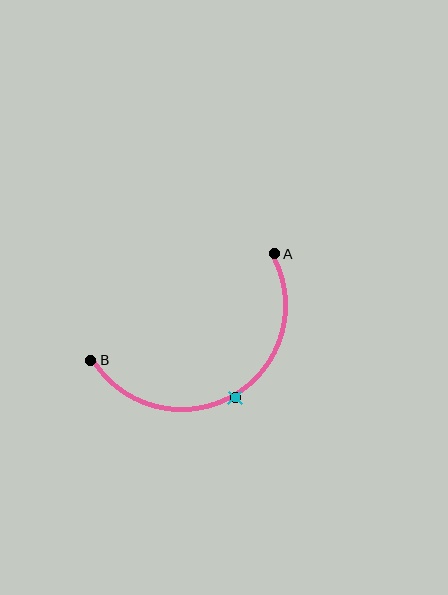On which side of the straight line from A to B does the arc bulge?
The arc bulges below the straight line connecting A and B.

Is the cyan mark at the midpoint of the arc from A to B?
Yes. The cyan mark lies on the arc at equal arc-length from both A and B — it is the arc midpoint.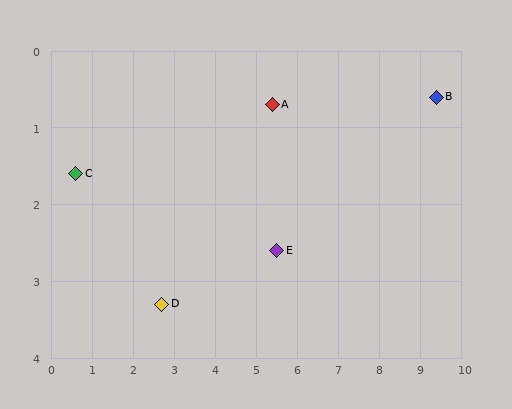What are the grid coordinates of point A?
Point A is at approximately (5.4, 0.7).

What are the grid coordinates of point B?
Point B is at approximately (9.4, 0.6).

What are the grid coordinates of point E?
Point E is at approximately (5.5, 2.6).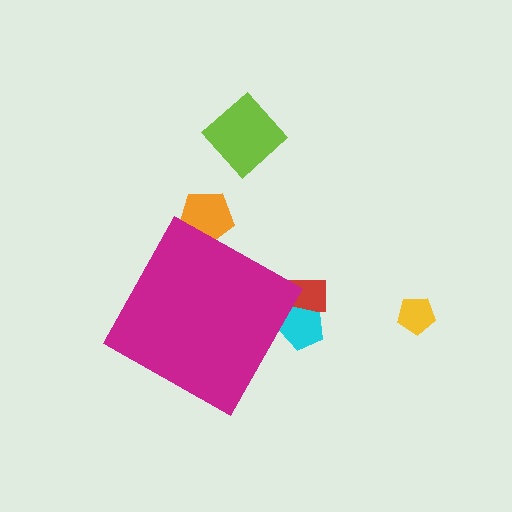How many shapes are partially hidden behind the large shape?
3 shapes are partially hidden.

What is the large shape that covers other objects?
A magenta diamond.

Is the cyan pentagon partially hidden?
Yes, the cyan pentagon is partially hidden behind the magenta diamond.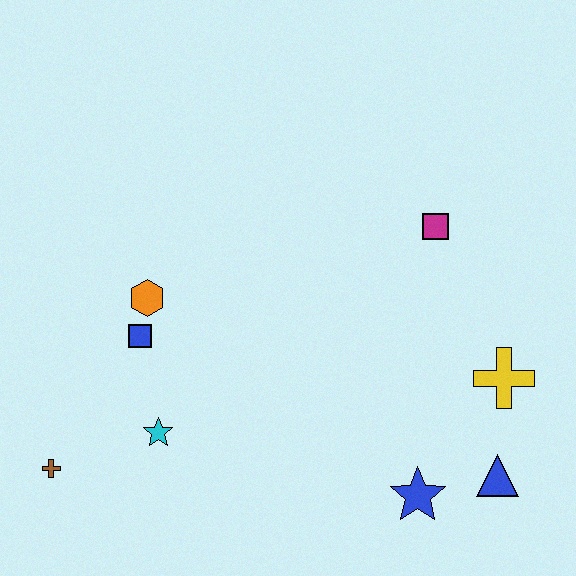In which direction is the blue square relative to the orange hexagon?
The blue square is below the orange hexagon.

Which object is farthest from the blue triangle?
The brown cross is farthest from the blue triangle.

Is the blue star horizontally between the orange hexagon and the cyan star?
No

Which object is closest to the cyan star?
The blue square is closest to the cyan star.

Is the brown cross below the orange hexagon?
Yes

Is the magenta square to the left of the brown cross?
No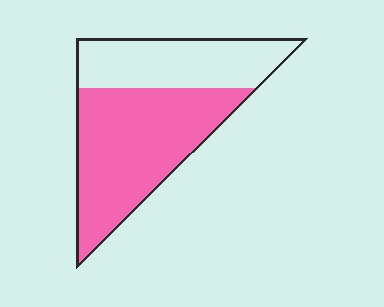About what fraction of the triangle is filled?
About five eighths (5/8).